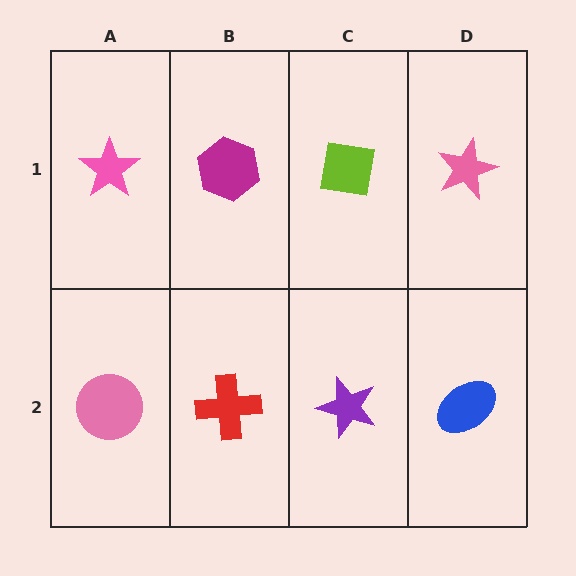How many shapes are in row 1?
4 shapes.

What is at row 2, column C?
A purple star.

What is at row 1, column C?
A lime square.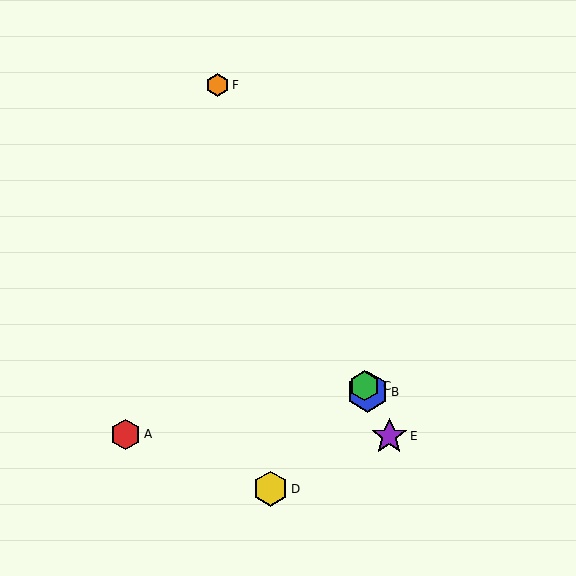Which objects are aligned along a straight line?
Objects B, C, E, F are aligned along a straight line.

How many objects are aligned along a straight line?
4 objects (B, C, E, F) are aligned along a straight line.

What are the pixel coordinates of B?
Object B is at (367, 392).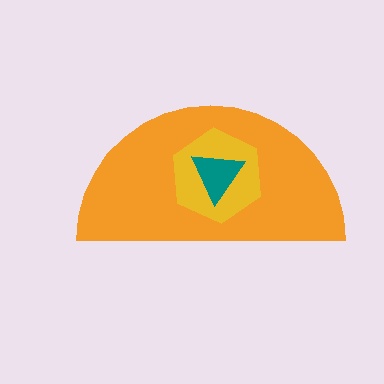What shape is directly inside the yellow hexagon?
The teal triangle.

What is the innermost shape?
The teal triangle.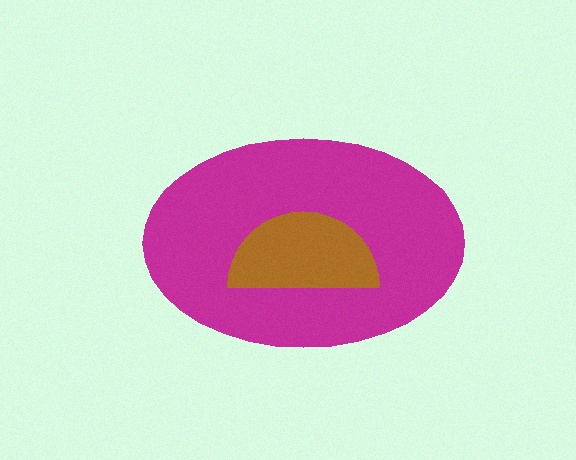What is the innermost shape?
The brown semicircle.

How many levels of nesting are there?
2.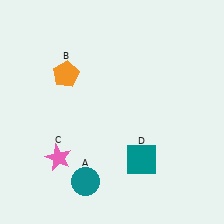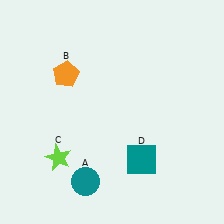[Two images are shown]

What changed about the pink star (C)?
In Image 1, C is pink. In Image 2, it changed to lime.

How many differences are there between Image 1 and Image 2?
There is 1 difference between the two images.